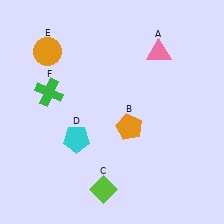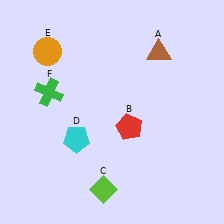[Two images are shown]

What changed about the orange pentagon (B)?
In Image 1, B is orange. In Image 2, it changed to red.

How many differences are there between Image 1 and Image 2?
There are 2 differences between the two images.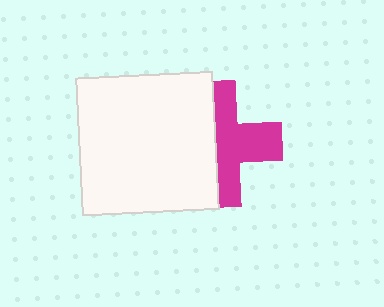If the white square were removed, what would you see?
You would see the complete magenta cross.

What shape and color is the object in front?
The object in front is a white square.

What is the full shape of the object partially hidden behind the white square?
The partially hidden object is a magenta cross.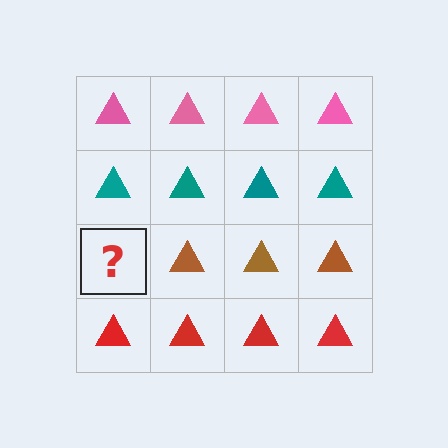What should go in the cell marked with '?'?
The missing cell should contain a brown triangle.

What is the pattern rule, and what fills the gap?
The rule is that each row has a consistent color. The gap should be filled with a brown triangle.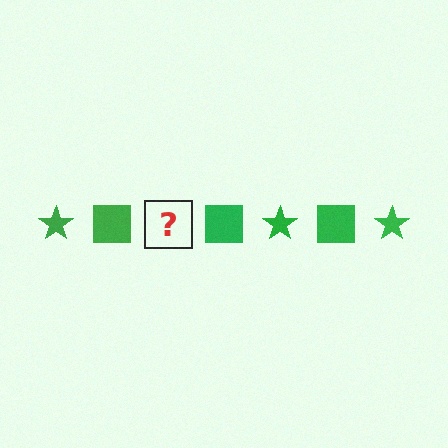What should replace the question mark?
The question mark should be replaced with a green star.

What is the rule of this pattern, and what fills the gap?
The rule is that the pattern cycles through star, square shapes in green. The gap should be filled with a green star.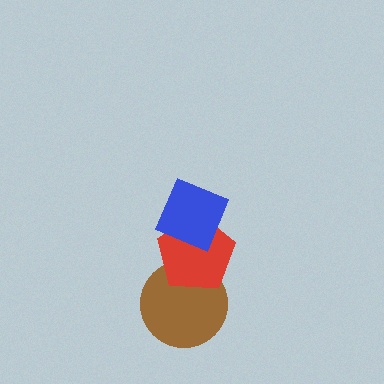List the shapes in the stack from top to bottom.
From top to bottom: the blue diamond, the red pentagon, the brown circle.